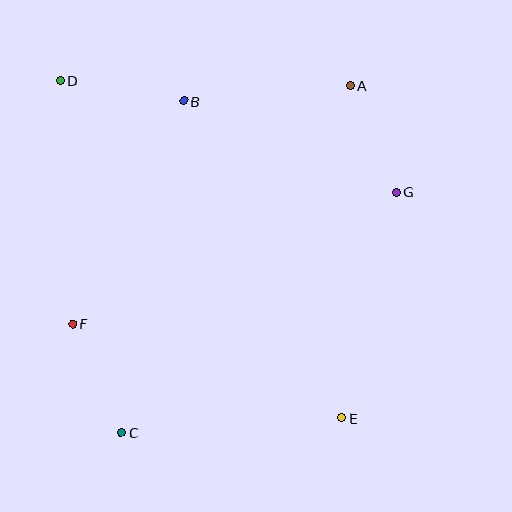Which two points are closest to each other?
Points A and G are closest to each other.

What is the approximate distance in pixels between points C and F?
The distance between C and F is approximately 119 pixels.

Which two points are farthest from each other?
Points D and E are farthest from each other.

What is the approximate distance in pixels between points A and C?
The distance between A and C is approximately 416 pixels.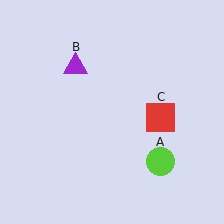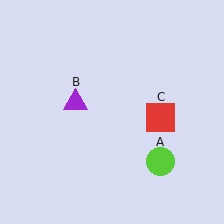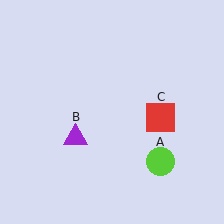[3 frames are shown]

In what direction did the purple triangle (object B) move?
The purple triangle (object B) moved down.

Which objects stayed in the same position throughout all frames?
Lime circle (object A) and red square (object C) remained stationary.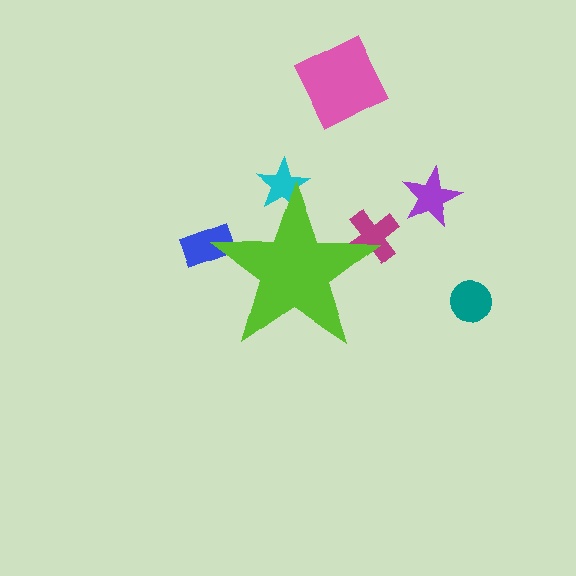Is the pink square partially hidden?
No, the pink square is fully visible.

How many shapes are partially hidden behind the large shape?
3 shapes are partially hidden.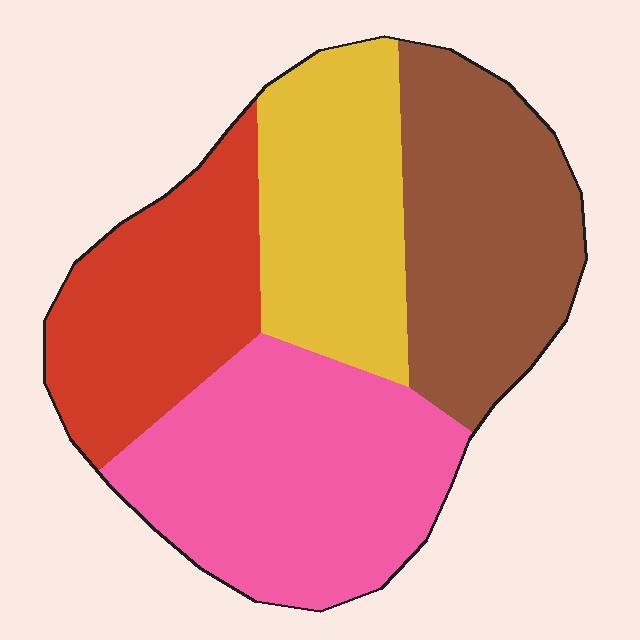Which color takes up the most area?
Pink, at roughly 30%.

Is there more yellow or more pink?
Pink.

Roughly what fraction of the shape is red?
Red takes up about one fifth (1/5) of the shape.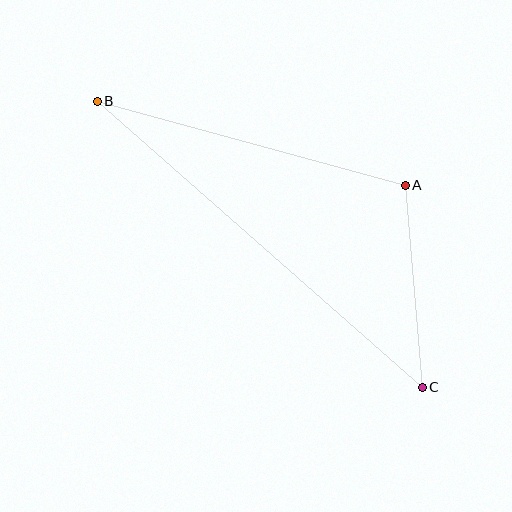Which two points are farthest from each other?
Points B and C are farthest from each other.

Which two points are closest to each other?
Points A and C are closest to each other.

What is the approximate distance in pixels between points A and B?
The distance between A and B is approximately 319 pixels.